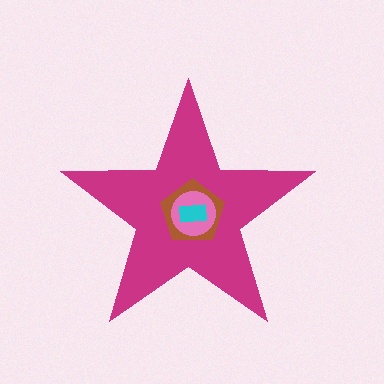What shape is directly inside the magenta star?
The brown pentagon.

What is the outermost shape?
The magenta star.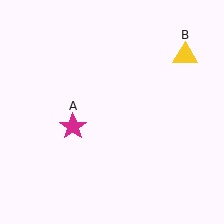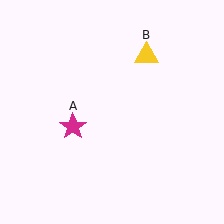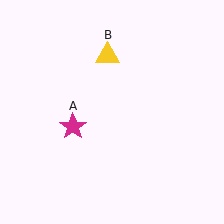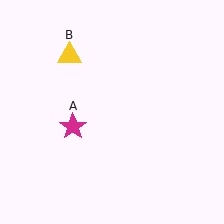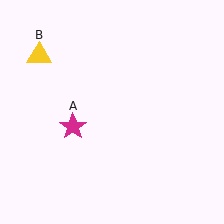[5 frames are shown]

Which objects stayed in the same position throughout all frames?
Magenta star (object A) remained stationary.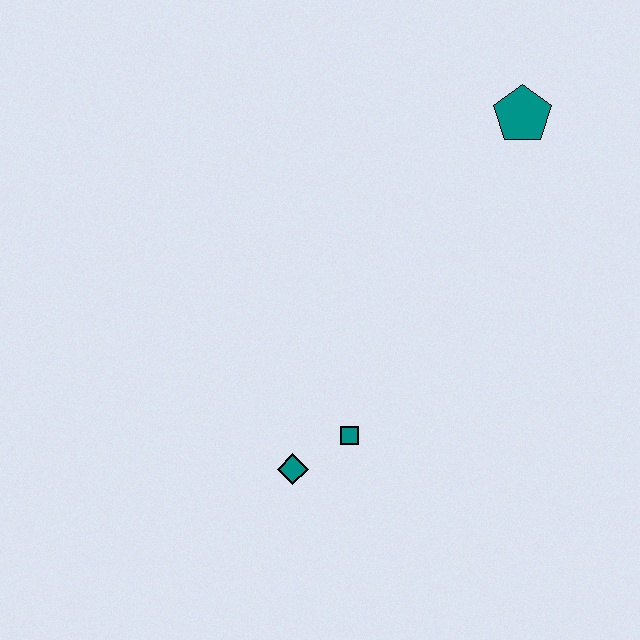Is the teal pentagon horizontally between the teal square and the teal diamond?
No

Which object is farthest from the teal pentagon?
The teal diamond is farthest from the teal pentagon.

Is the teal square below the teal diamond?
No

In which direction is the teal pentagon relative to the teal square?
The teal pentagon is above the teal square.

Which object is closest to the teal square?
The teal diamond is closest to the teal square.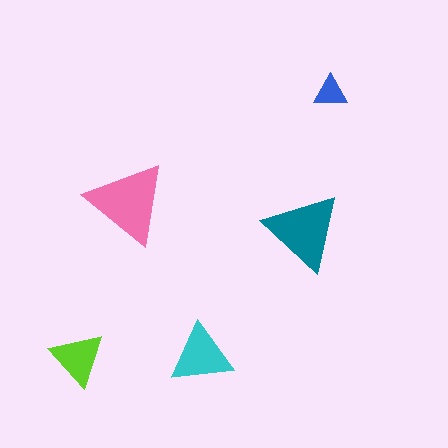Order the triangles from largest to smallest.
the pink one, the teal one, the cyan one, the lime one, the blue one.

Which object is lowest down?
The lime triangle is bottommost.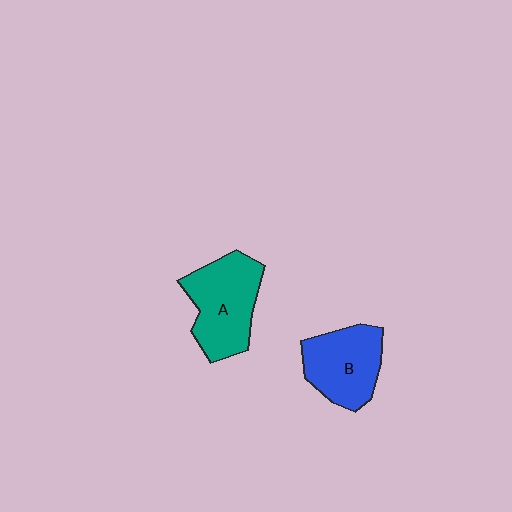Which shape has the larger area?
Shape A (teal).